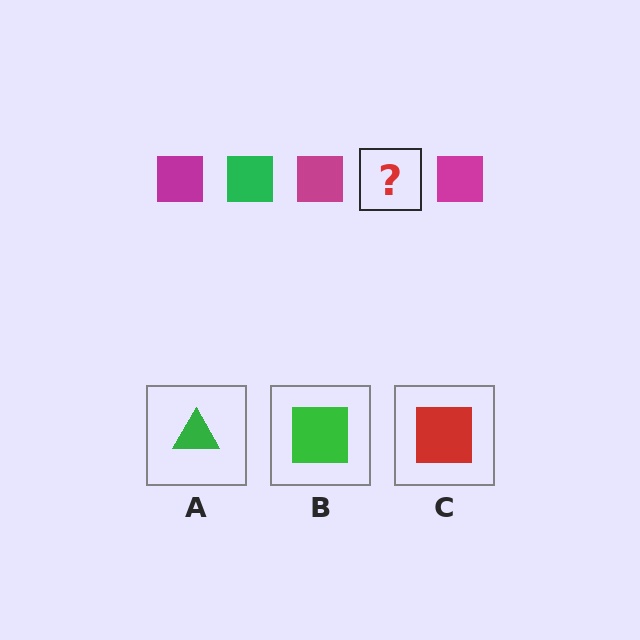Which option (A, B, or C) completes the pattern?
B.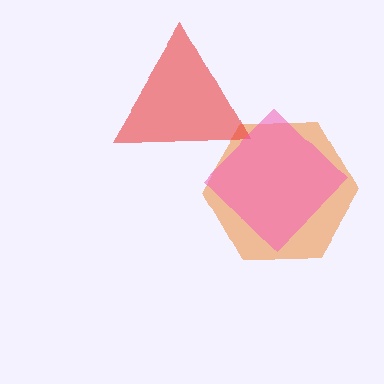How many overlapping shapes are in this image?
There are 3 overlapping shapes in the image.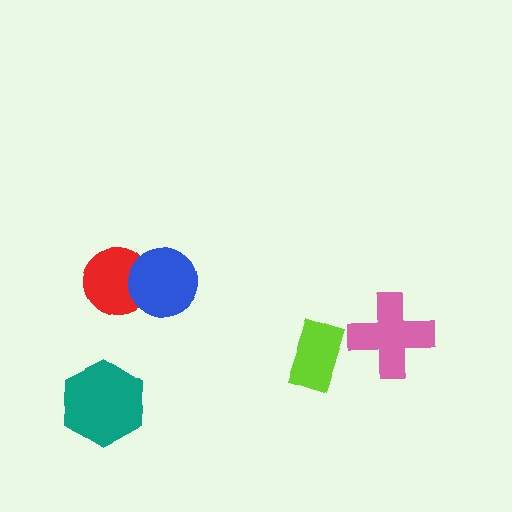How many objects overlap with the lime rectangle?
0 objects overlap with the lime rectangle.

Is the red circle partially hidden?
Yes, it is partially covered by another shape.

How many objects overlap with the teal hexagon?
0 objects overlap with the teal hexagon.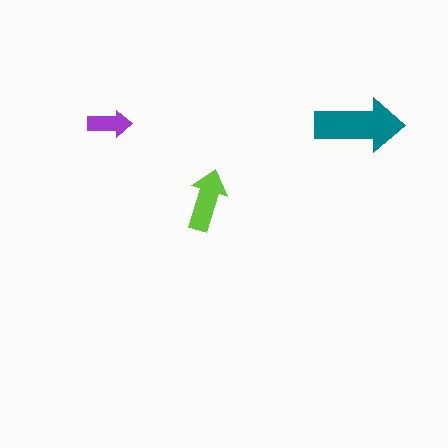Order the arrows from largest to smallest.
the teal one, the lime one, the purple one.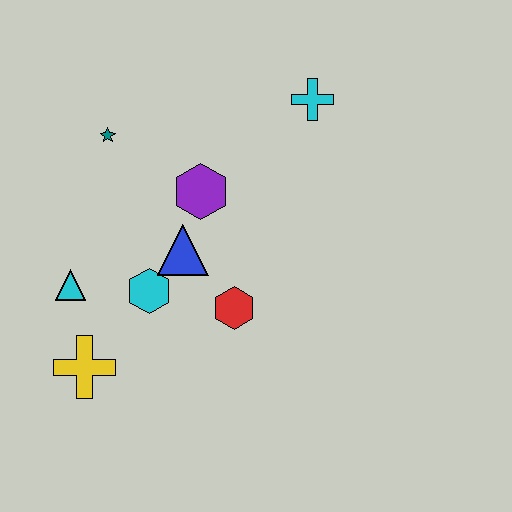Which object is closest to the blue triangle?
The cyan hexagon is closest to the blue triangle.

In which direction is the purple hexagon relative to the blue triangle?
The purple hexagon is above the blue triangle.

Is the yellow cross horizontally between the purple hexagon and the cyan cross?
No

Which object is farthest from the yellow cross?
The cyan cross is farthest from the yellow cross.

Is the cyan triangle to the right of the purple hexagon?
No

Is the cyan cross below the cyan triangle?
No